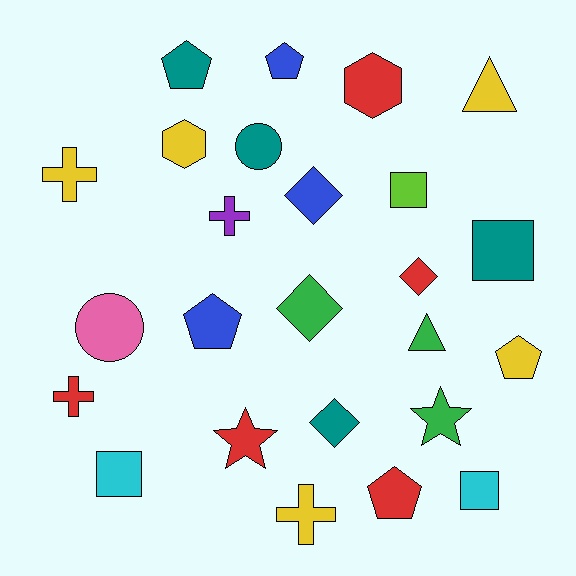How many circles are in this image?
There are 2 circles.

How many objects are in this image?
There are 25 objects.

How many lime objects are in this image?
There is 1 lime object.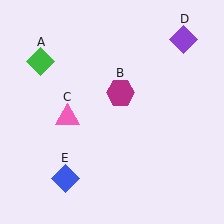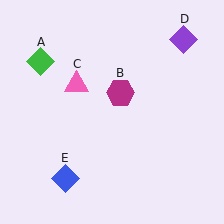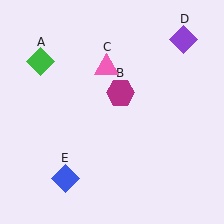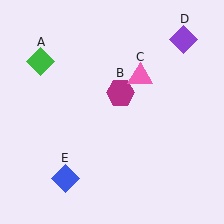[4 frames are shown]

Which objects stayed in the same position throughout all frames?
Green diamond (object A) and magenta hexagon (object B) and purple diamond (object D) and blue diamond (object E) remained stationary.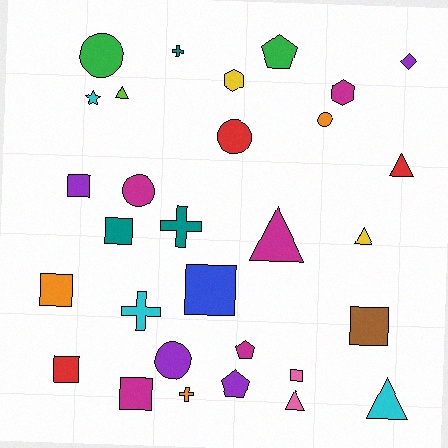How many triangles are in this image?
There are 6 triangles.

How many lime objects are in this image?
There is 1 lime object.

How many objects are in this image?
There are 30 objects.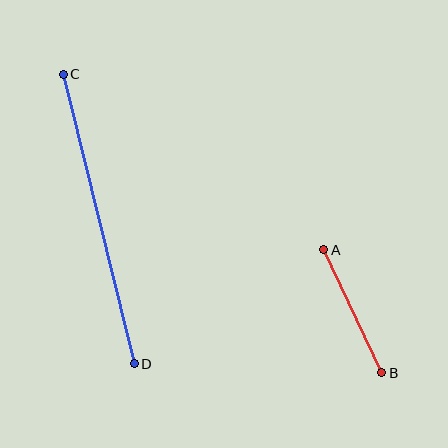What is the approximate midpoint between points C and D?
The midpoint is at approximately (99, 219) pixels.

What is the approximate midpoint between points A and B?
The midpoint is at approximately (353, 311) pixels.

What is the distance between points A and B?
The distance is approximately 136 pixels.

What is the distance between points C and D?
The distance is approximately 298 pixels.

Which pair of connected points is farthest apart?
Points C and D are farthest apart.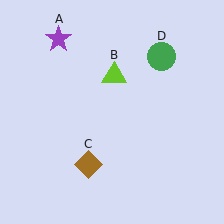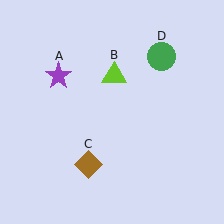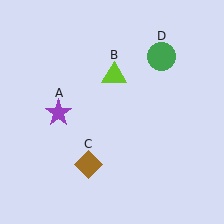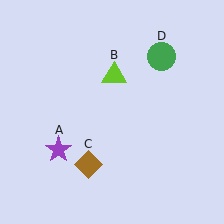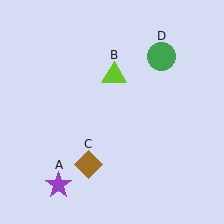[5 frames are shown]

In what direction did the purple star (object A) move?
The purple star (object A) moved down.